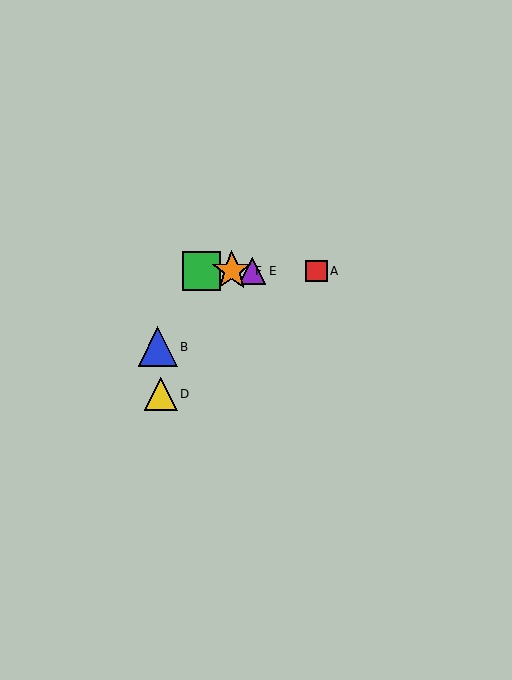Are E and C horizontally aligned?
Yes, both are at y≈271.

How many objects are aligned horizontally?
4 objects (A, C, E, F) are aligned horizontally.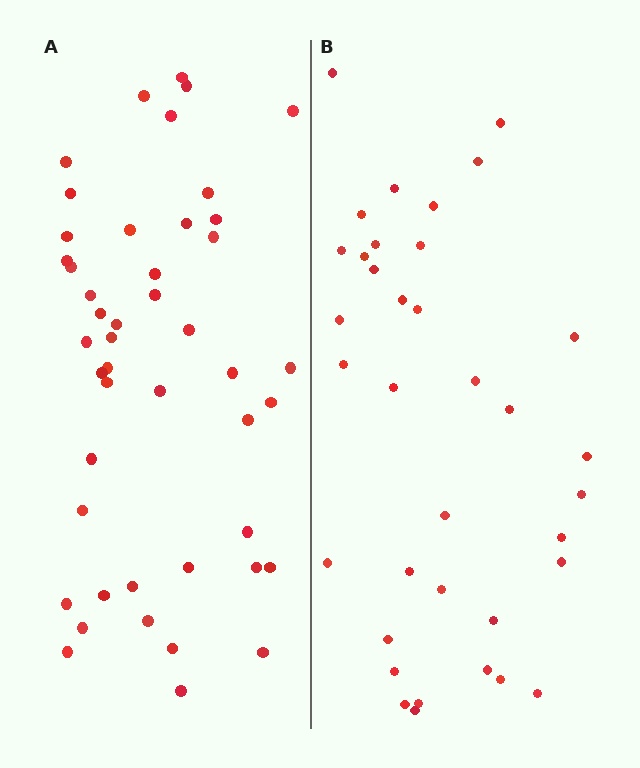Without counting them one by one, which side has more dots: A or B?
Region A (the left region) has more dots.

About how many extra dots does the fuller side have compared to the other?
Region A has roughly 10 or so more dots than region B.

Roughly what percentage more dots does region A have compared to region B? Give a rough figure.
About 30% more.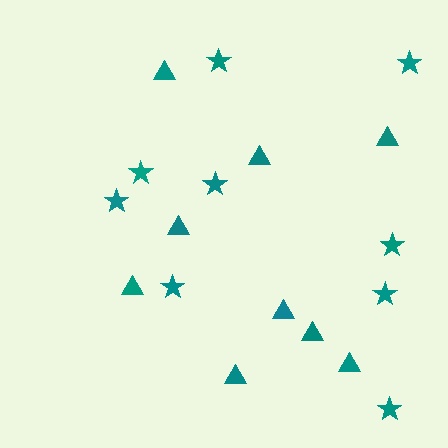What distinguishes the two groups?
There are 2 groups: one group of stars (9) and one group of triangles (9).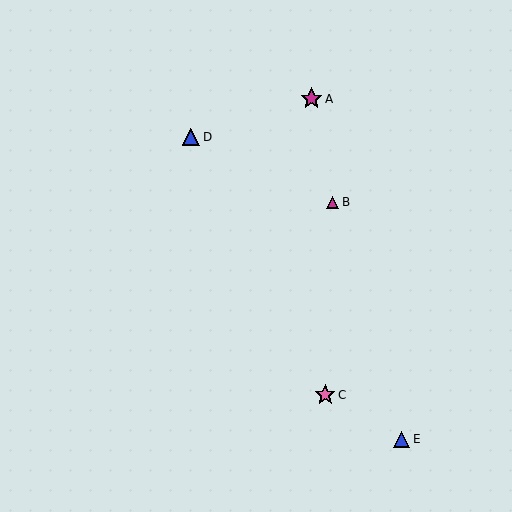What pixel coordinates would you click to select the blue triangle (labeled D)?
Click at (191, 137) to select the blue triangle D.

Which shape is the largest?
The magenta star (labeled A) is the largest.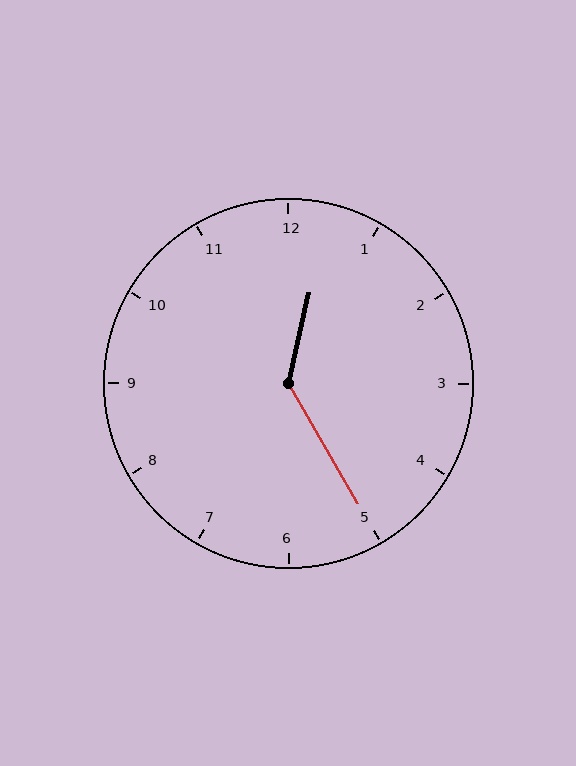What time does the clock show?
12:25.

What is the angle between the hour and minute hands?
Approximately 138 degrees.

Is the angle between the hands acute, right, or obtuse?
It is obtuse.